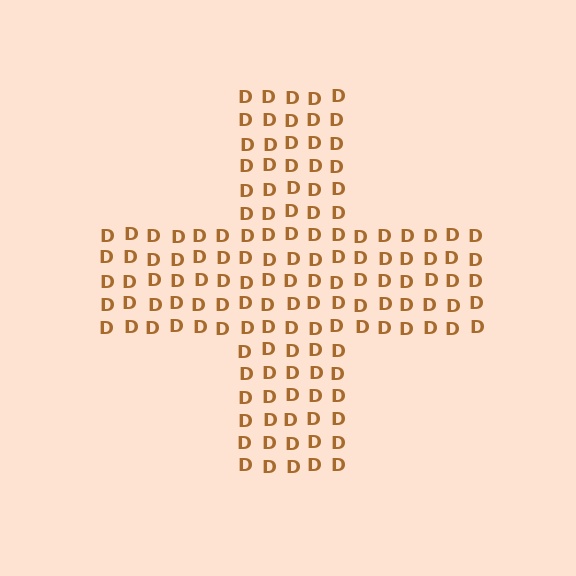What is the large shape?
The large shape is a cross.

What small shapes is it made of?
It is made of small letter D's.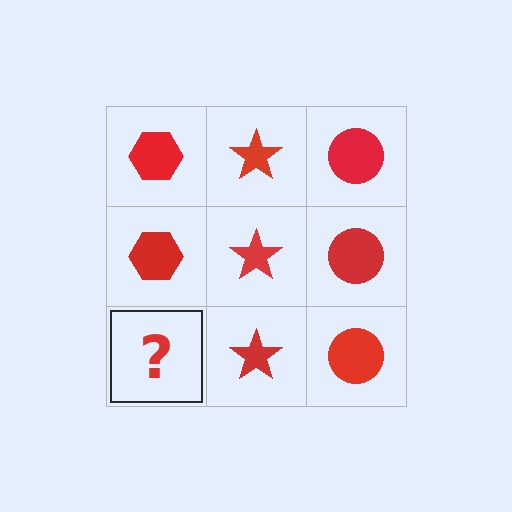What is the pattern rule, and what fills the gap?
The rule is that each column has a consistent shape. The gap should be filled with a red hexagon.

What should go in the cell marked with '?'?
The missing cell should contain a red hexagon.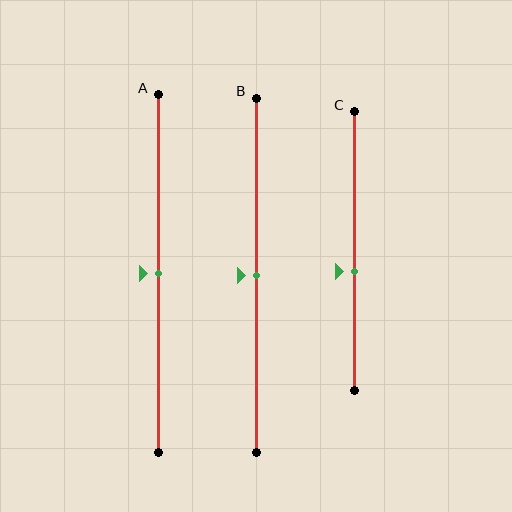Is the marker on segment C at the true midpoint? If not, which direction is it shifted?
No, the marker on segment C is shifted downward by about 7% of the segment length.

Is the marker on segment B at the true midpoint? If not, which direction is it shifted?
Yes, the marker on segment B is at the true midpoint.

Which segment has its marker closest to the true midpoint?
Segment A has its marker closest to the true midpoint.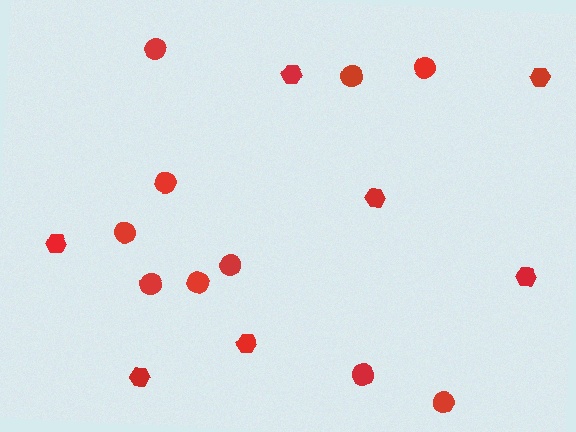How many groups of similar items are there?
There are 2 groups: one group of hexagons (7) and one group of circles (10).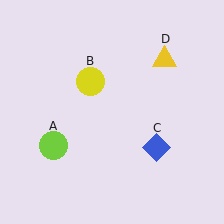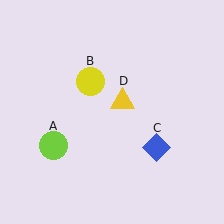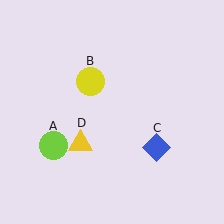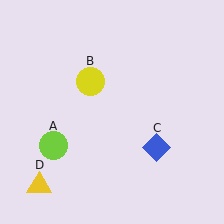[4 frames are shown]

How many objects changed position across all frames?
1 object changed position: yellow triangle (object D).